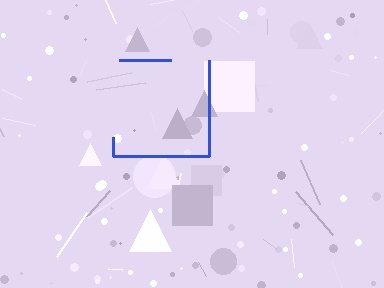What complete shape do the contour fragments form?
The contour fragments form a square.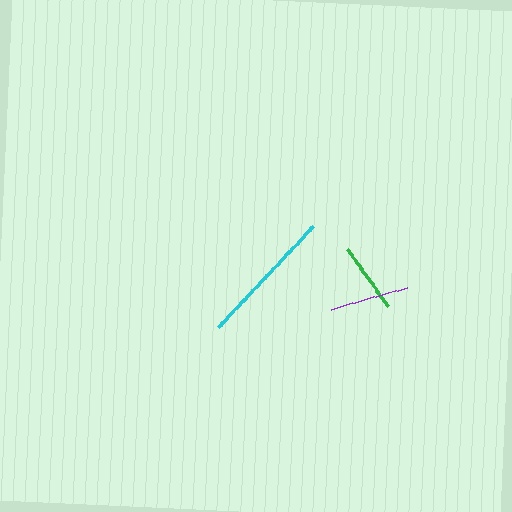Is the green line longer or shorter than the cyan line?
The cyan line is longer than the green line.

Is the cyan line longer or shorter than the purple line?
The cyan line is longer than the purple line.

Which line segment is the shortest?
The green line is the shortest at approximately 70 pixels.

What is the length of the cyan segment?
The cyan segment is approximately 139 pixels long.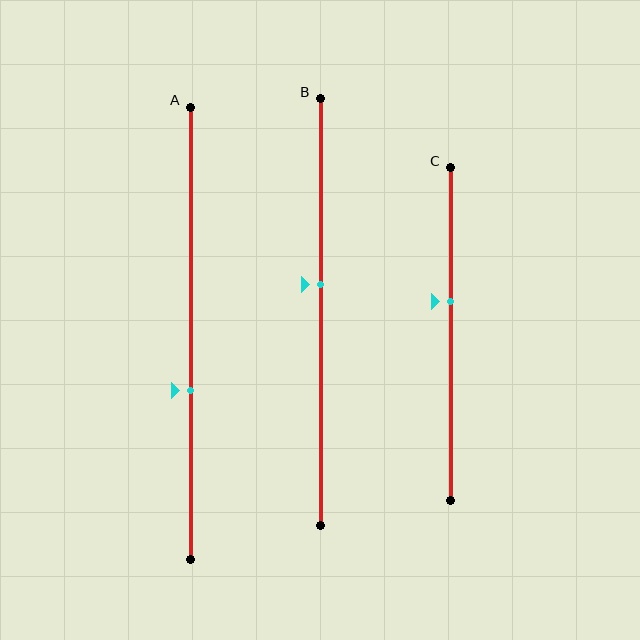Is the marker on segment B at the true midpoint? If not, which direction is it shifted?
No, the marker on segment B is shifted upward by about 7% of the segment length.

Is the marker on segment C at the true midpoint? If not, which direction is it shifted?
No, the marker on segment C is shifted upward by about 10% of the segment length.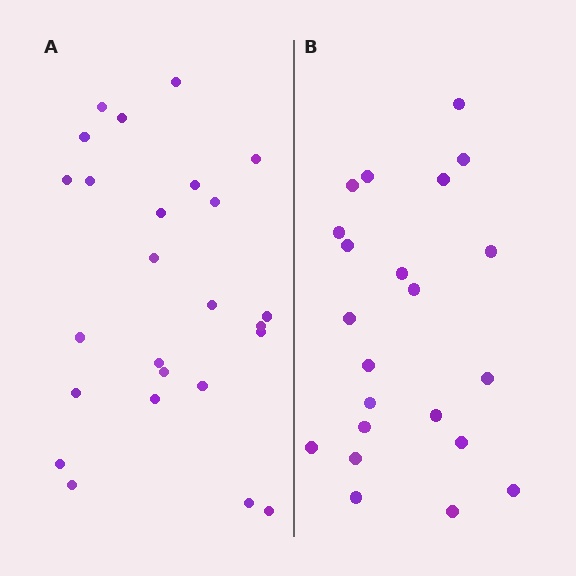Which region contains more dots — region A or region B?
Region A (the left region) has more dots.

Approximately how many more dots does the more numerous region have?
Region A has just a few more — roughly 2 or 3 more dots than region B.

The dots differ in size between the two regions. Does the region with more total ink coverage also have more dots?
No. Region B has more total ink coverage because its dots are larger, but region A actually contains more individual dots. Total area can be misleading — the number of items is what matters here.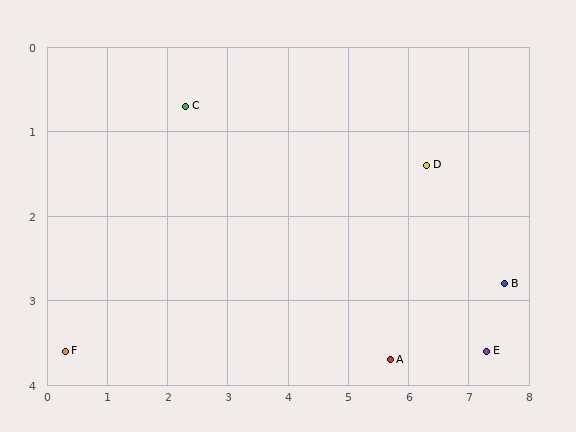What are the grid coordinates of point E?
Point E is at approximately (7.3, 3.6).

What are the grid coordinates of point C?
Point C is at approximately (2.3, 0.7).